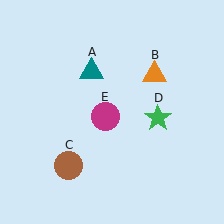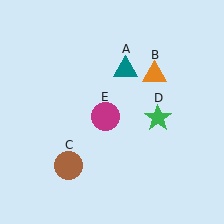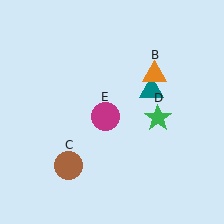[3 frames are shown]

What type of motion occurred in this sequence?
The teal triangle (object A) rotated clockwise around the center of the scene.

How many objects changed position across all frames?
1 object changed position: teal triangle (object A).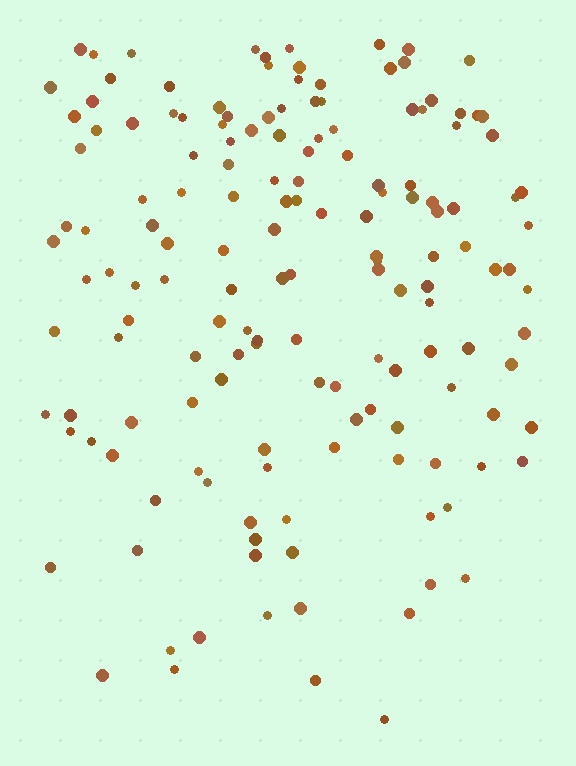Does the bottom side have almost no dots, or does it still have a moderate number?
Still a moderate number, just noticeably fewer than the top.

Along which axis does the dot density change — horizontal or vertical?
Vertical.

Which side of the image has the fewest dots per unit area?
The bottom.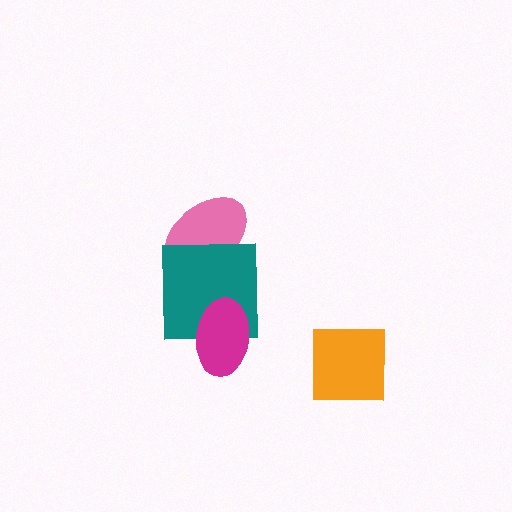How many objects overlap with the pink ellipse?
1 object overlaps with the pink ellipse.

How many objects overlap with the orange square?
0 objects overlap with the orange square.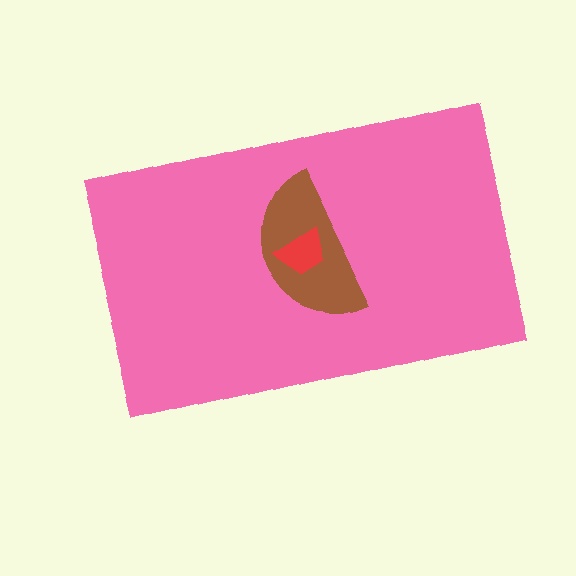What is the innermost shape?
The red trapezoid.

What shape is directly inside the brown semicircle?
The red trapezoid.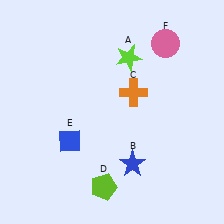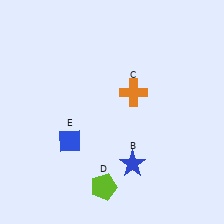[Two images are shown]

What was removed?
The pink circle (F), the lime star (A) were removed in Image 2.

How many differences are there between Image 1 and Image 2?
There are 2 differences between the two images.